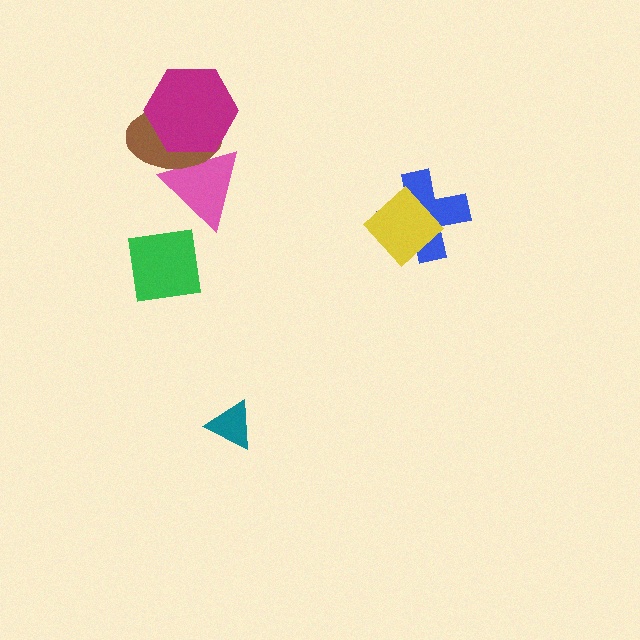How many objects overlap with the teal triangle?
0 objects overlap with the teal triangle.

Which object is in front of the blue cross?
The yellow diamond is in front of the blue cross.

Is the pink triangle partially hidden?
Yes, it is partially covered by another shape.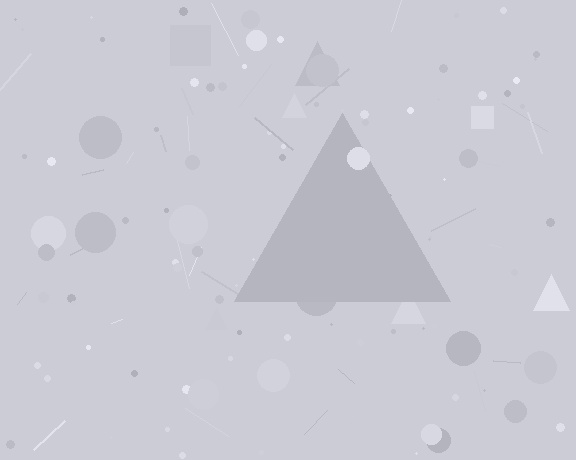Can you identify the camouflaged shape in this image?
The camouflaged shape is a triangle.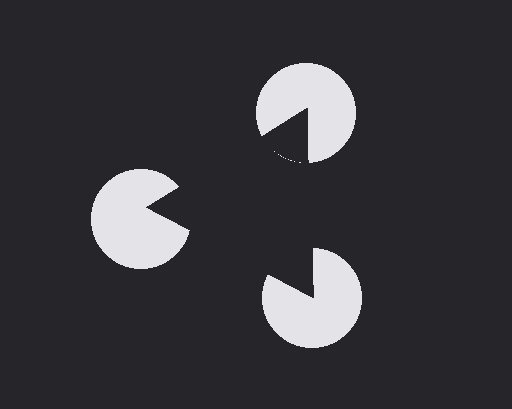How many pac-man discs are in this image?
There are 3 — one at each vertex of the illusory triangle.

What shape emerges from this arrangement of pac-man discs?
An illusory triangle — its edges are inferred from the aligned wedge cuts in the pac-man discs, not physically drawn.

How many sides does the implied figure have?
3 sides.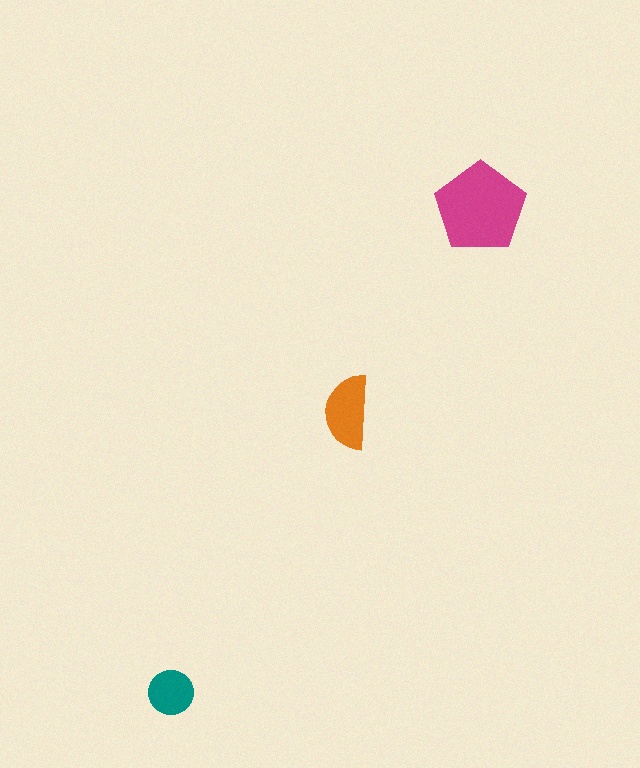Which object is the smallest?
The teal circle.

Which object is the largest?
The magenta pentagon.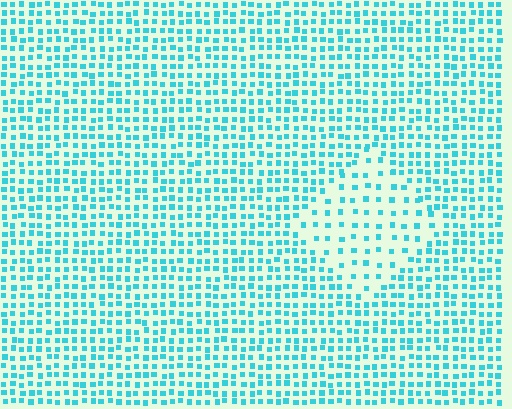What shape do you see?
I see a diamond.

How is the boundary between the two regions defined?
The boundary is defined by a change in element density (approximately 2.1x ratio). All elements are the same color, size, and shape.